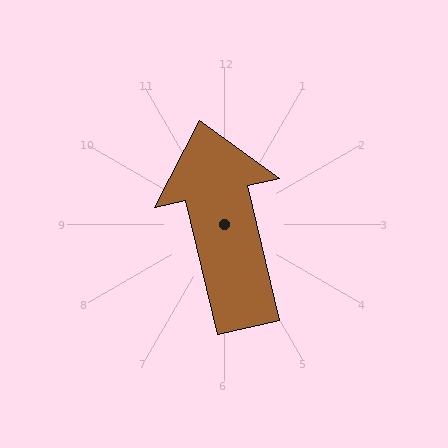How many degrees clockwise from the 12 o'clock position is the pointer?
Approximately 347 degrees.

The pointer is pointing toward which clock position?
Roughly 12 o'clock.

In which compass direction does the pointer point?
North.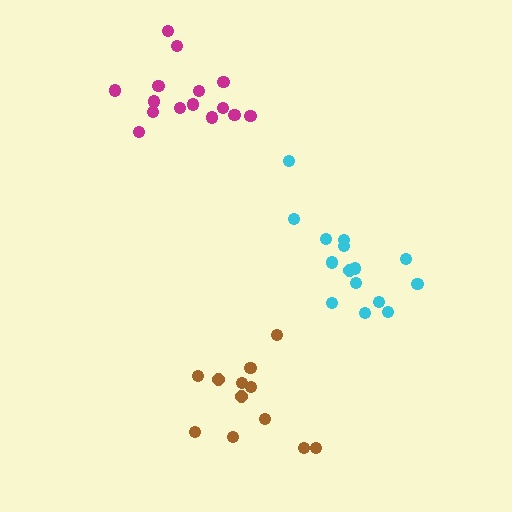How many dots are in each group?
Group 1: 15 dots, Group 2: 15 dots, Group 3: 12 dots (42 total).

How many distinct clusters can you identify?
There are 3 distinct clusters.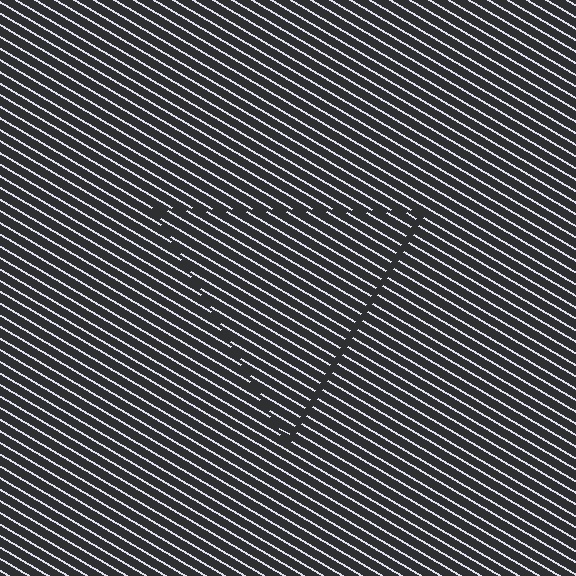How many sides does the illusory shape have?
3 sides — the line-ends trace a triangle.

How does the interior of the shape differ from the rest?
The interior of the shape contains the same grating, shifted by half a period — the contour is defined by the phase discontinuity where line-ends from the inner and outer gratings abut.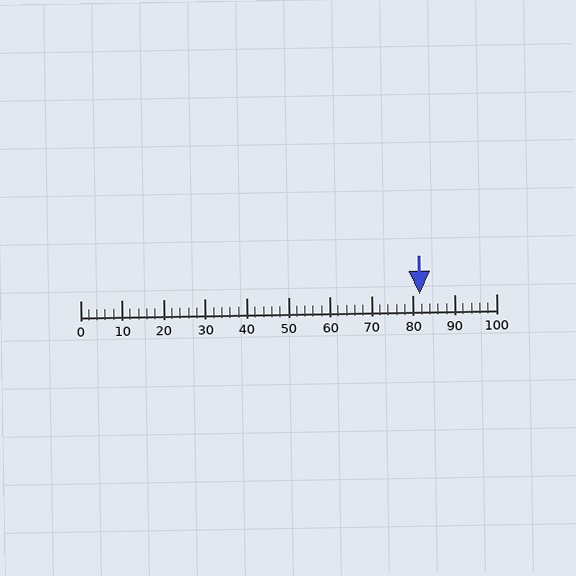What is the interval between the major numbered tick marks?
The major tick marks are spaced 10 units apart.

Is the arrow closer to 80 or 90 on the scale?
The arrow is closer to 80.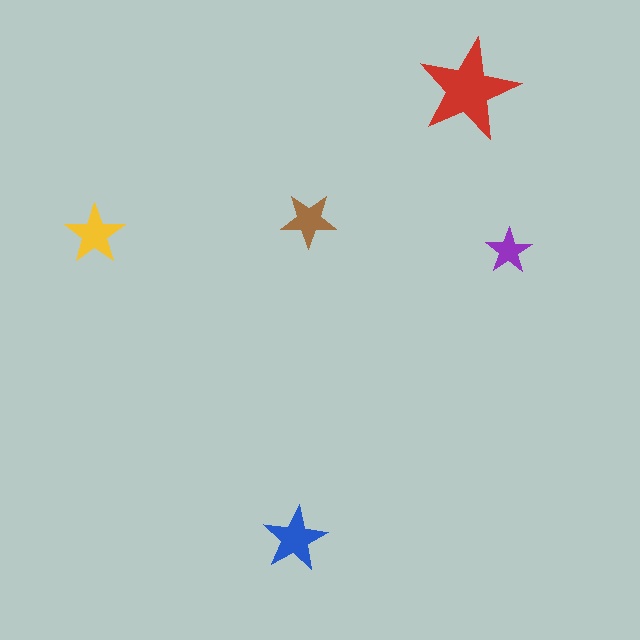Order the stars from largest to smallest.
the red one, the blue one, the yellow one, the brown one, the purple one.